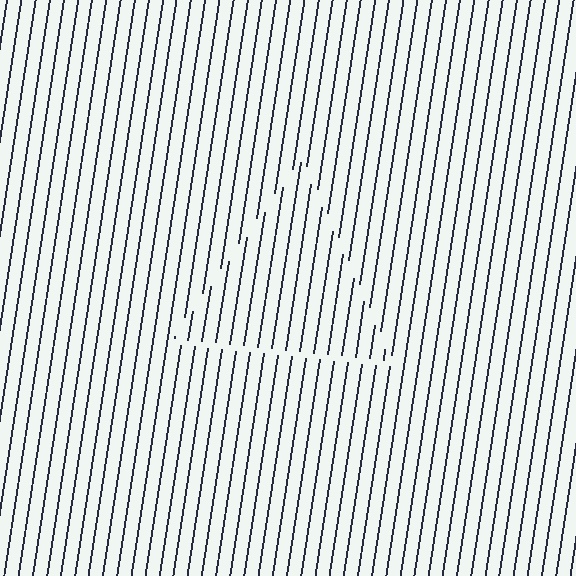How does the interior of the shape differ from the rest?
The interior of the shape contains the same grating, shifted by half a period — the contour is defined by the phase discontinuity where line-ends from the inner and outer gratings abut.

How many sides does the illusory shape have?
3 sides — the line-ends trace a triangle.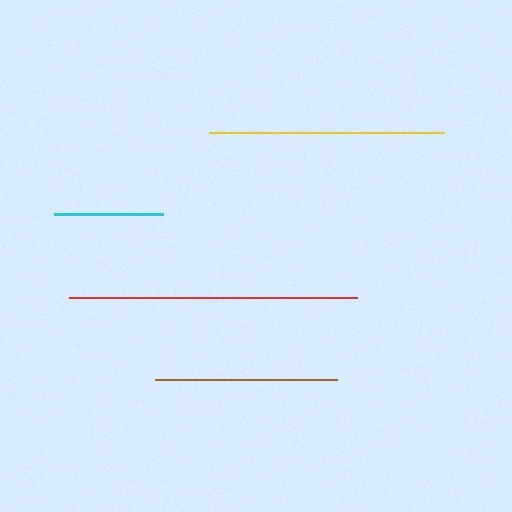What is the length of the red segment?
The red segment is approximately 287 pixels long.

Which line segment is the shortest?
The cyan line is the shortest at approximately 109 pixels.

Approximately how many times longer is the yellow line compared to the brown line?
The yellow line is approximately 1.3 times the length of the brown line.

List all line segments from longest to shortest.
From longest to shortest: red, yellow, brown, cyan.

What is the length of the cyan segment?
The cyan segment is approximately 109 pixels long.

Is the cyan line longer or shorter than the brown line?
The brown line is longer than the cyan line.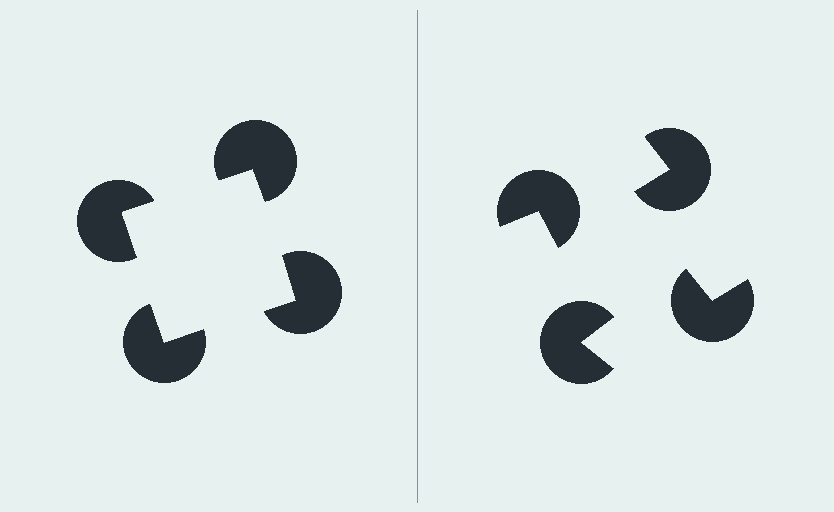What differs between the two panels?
The pac-man discs are positioned identically on both sides; only the wedge orientations differ. On the left they align to a square; on the right they are misaligned.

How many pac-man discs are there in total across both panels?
8 — 4 on each side.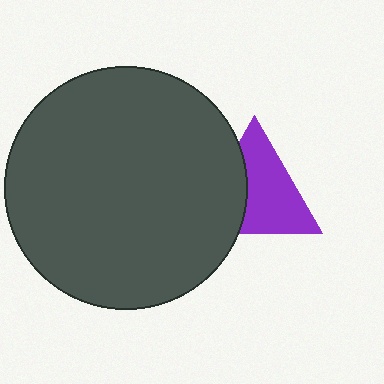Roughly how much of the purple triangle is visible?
About half of it is visible (roughly 64%).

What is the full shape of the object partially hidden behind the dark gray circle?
The partially hidden object is a purple triangle.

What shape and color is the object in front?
The object in front is a dark gray circle.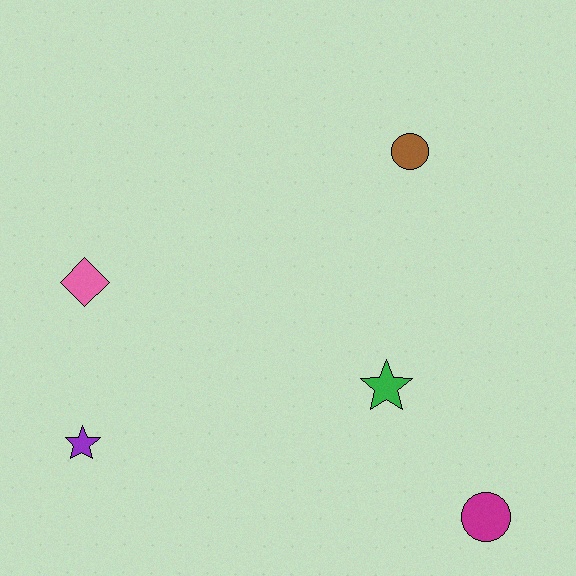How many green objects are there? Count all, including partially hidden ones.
There is 1 green object.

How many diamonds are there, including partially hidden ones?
There is 1 diamond.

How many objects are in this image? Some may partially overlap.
There are 5 objects.